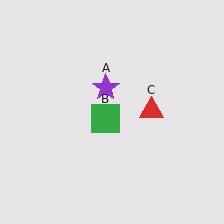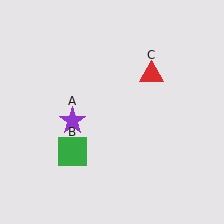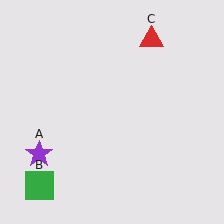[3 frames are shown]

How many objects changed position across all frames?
3 objects changed position: purple star (object A), green square (object B), red triangle (object C).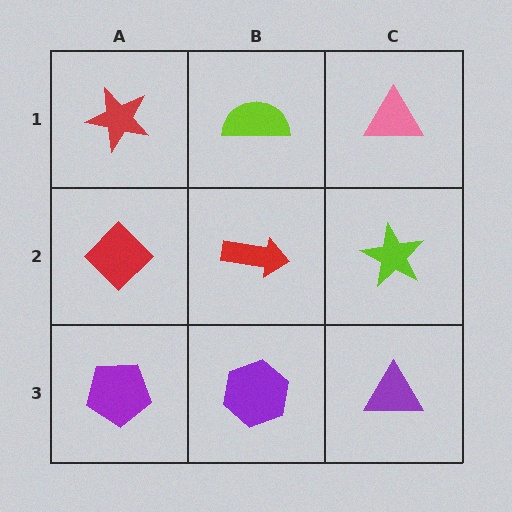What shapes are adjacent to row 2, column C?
A pink triangle (row 1, column C), a purple triangle (row 3, column C), a red arrow (row 2, column B).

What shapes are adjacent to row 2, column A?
A red star (row 1, column A), a purple pentagon (row 3, column A), a red arrow (row 2, column B).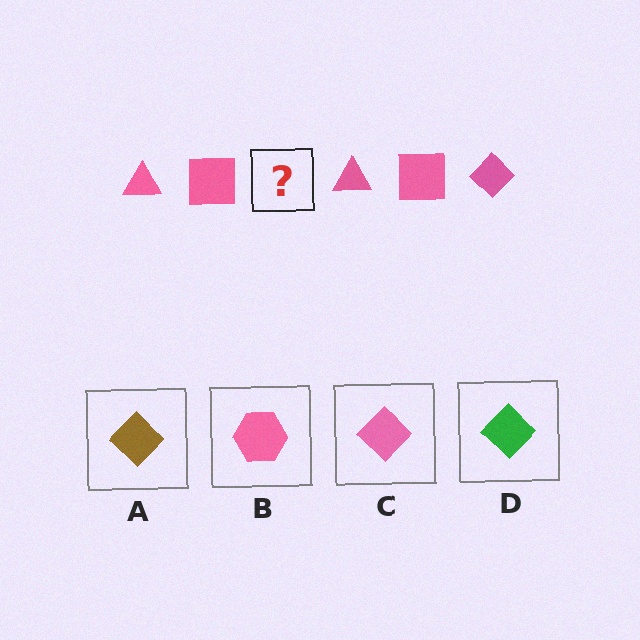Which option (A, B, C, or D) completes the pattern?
C.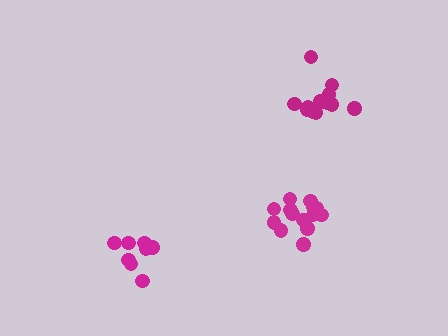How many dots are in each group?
Group 1: 13 dots, Group 2: 14 dots, Group 3: 8 dots (35 total).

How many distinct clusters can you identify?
There are 3 distinct clusters.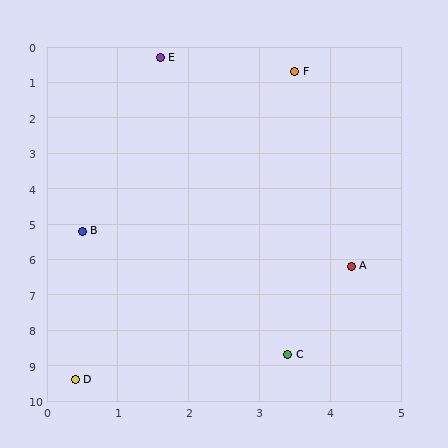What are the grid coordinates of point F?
Point F is at approximately (3.5, 0.7).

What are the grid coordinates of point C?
Point C is at approximately (3.4, 8.7).